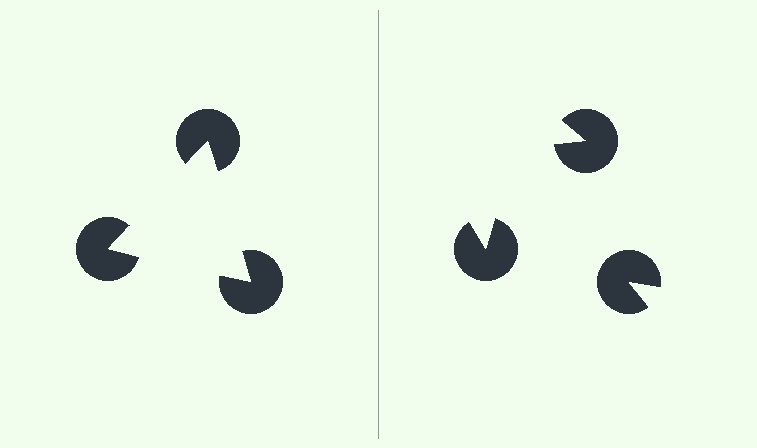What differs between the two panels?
The pac-man discs are positioned identically on both sides; only the wedge orientations differ. On the left they align to a triangle; on the right they are misaligned.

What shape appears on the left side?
An illusory triangle.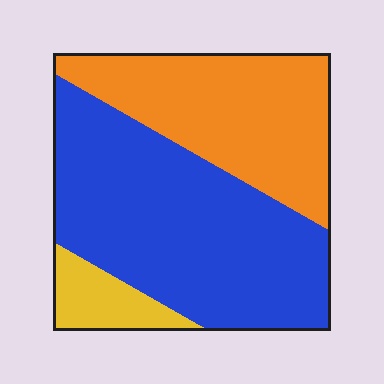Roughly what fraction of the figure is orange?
Orange takes up about three eighths (3/8) of the figure.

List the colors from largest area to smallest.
From largest to smallest: blue, orange, yellow.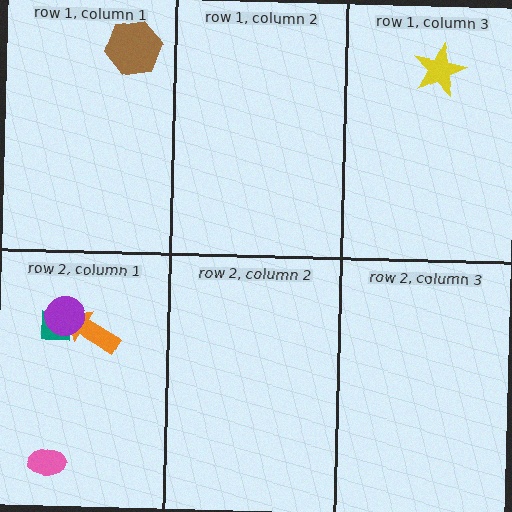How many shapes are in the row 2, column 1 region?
4.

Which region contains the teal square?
The row 2, column 1 region.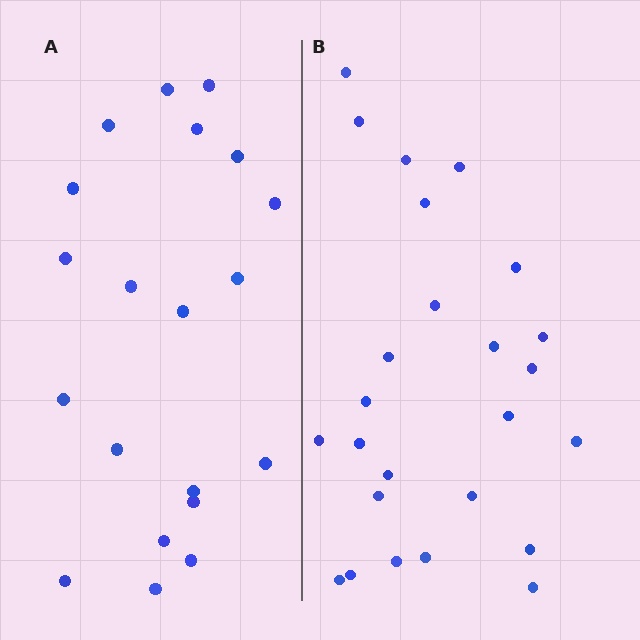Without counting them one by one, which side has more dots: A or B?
Region B (the right region) has more dots.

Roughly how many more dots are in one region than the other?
Region B has about 5 more dots than region A.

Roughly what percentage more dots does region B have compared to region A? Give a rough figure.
About 25% more.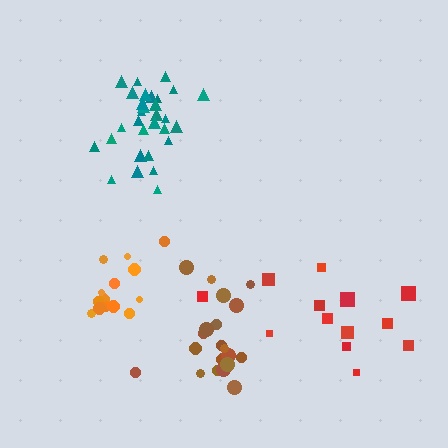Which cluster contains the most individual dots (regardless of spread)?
Teal (30).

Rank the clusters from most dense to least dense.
teal, orange, brown, red.